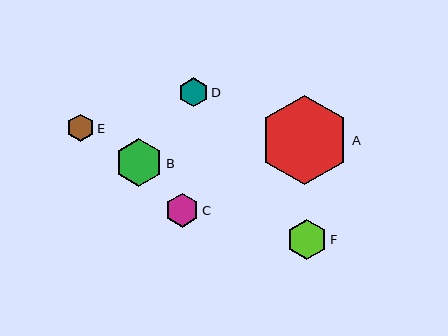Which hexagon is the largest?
Hexagon A is the largest with a size of approximately 89 pixels.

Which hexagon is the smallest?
Hexagon E is the smallest with a size of approximately 27 pixels.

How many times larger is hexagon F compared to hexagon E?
Hexagon F is approximately 1.5 times the size of hexagon E.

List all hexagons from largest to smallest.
From largest to smallest: A, B, F, C, D, E.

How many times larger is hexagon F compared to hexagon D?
Hexagon F is approximately 1.4 times the size of hexagon D.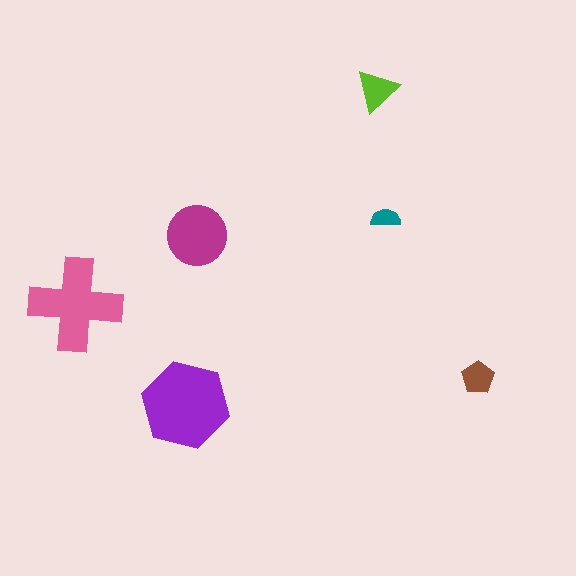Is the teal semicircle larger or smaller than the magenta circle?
Smaller.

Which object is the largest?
The purple hexagon.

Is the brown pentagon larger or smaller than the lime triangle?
Smaller.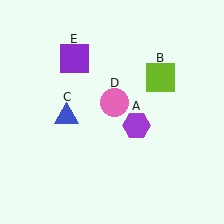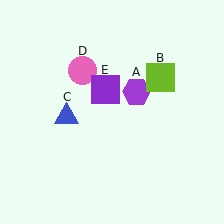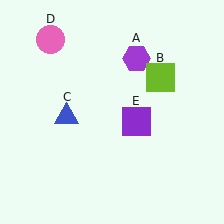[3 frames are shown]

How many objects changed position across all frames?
3 objects changed position: purple hexagon (object A), pink circle (object D), purple square (object E).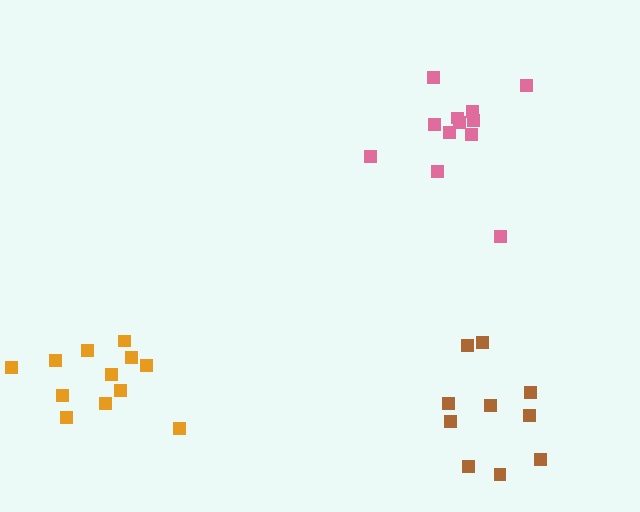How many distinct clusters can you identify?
There are 3 distinct clusters.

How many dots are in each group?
Group 1: 12 dots, Group 2: 10 dots, Group 3: 12 dots (34 total).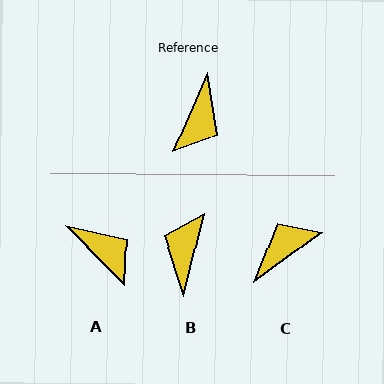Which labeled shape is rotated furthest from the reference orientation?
B, about 171 degrees away.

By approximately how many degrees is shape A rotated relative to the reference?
Approximately 68 degrees counter-clockwise.